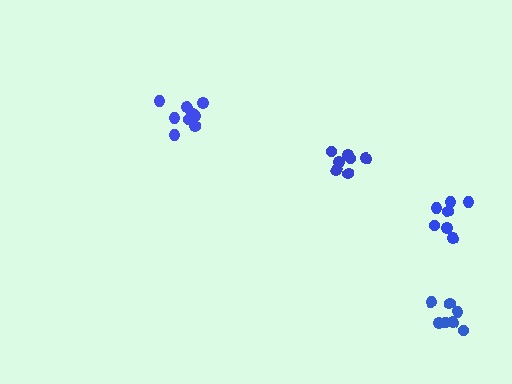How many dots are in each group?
Group 1: 7 dots, Group 2: 7 dots, Group 3: 10 dots, Group 4: 7 dots (31 total).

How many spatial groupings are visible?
There are 4 spatial groupings.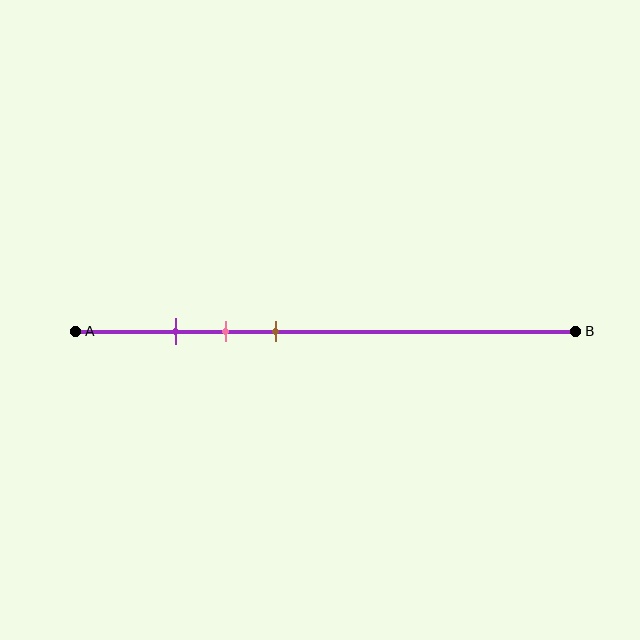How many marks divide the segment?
There are 3 marks dividing the segment.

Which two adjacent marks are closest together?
The purple and pink marks are the closest adjacent pair.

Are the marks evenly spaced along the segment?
Yes, the marks are approximately evenly spaced.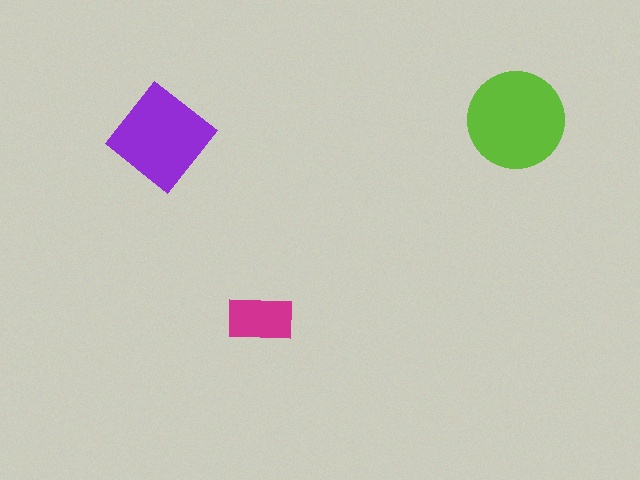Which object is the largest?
The lime circle.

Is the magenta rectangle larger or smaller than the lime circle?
Smaller.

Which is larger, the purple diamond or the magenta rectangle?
The purple diamond.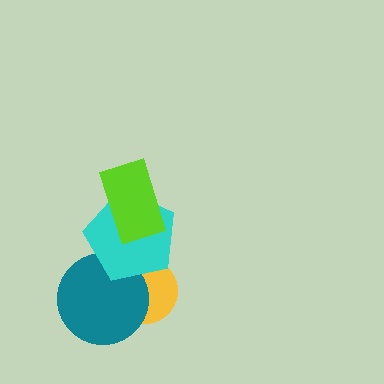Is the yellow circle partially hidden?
Yes, it is partially covered by another shape.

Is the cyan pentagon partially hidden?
Yes, it is partially covered by another shape.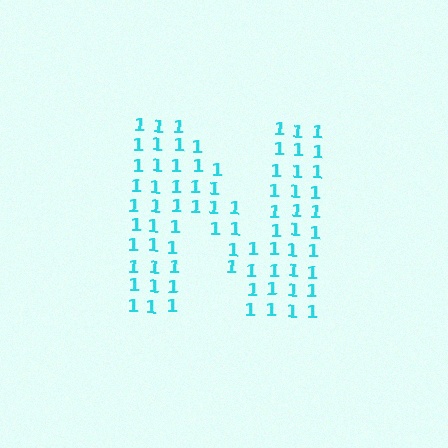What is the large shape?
The large shape is the letter N.